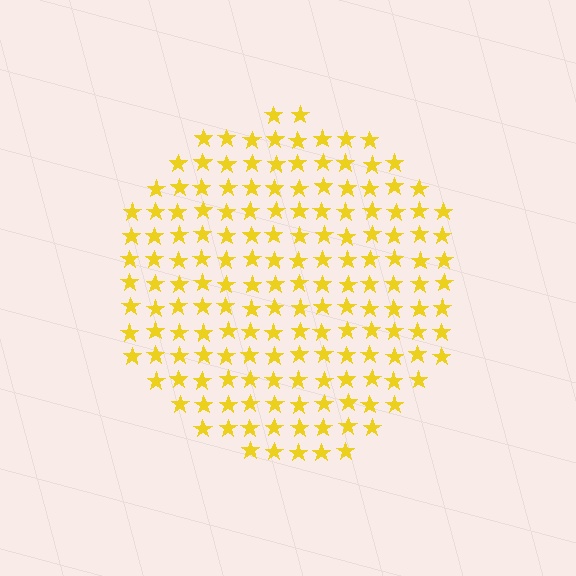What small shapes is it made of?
It is made of small stars.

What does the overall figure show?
The overall figure shows a circle.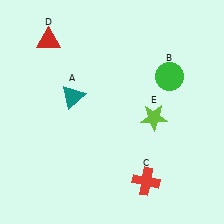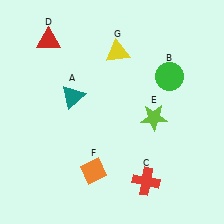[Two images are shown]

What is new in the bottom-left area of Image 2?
An orange diamond (F) was added in the bottom-left area of Image 2.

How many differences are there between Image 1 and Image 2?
There are 2 differences between the two images.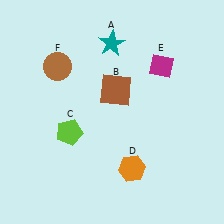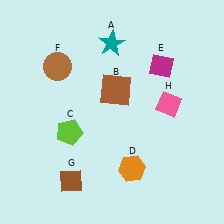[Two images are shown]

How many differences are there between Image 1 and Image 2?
There are 2 differences between the two images.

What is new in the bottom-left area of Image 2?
A brown diamond (G) was added in the bottom-left area of Image 2.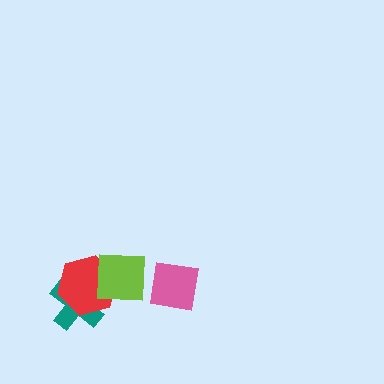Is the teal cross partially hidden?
Yes, it is partially covered by another shape.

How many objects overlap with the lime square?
3 objects overlap with the lime square.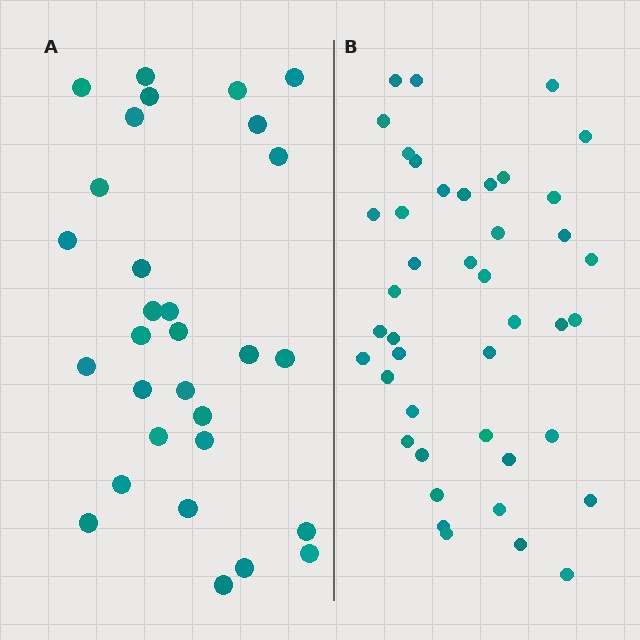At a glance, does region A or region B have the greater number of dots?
Region B (the right region) has more dots.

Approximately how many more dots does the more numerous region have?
Region B has approximately 15 more dots than region A.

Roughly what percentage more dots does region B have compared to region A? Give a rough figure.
About 45% more.